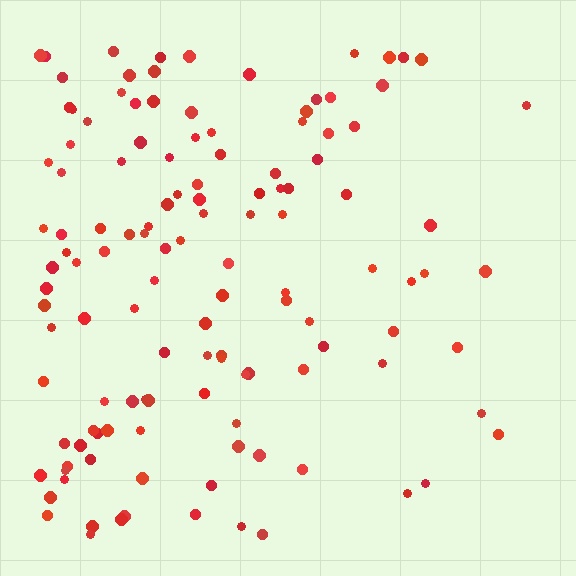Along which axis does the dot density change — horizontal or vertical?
Horizontal.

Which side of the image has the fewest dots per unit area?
The right.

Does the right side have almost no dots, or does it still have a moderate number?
Still a moderate number, just noticeably fewer than the left.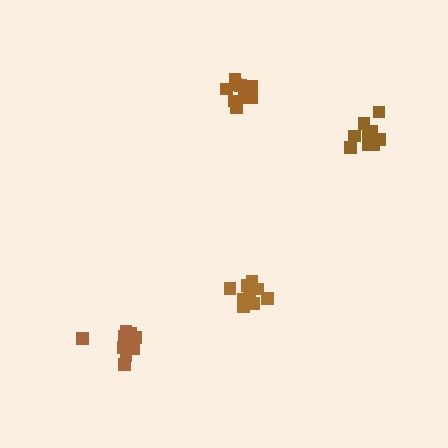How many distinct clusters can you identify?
There are 4 distinct clusters.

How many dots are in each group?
Group 1: 10 dots, Group 2: 10 dots, Group 3: 10 dots, Group 4: 10 dots (40 total).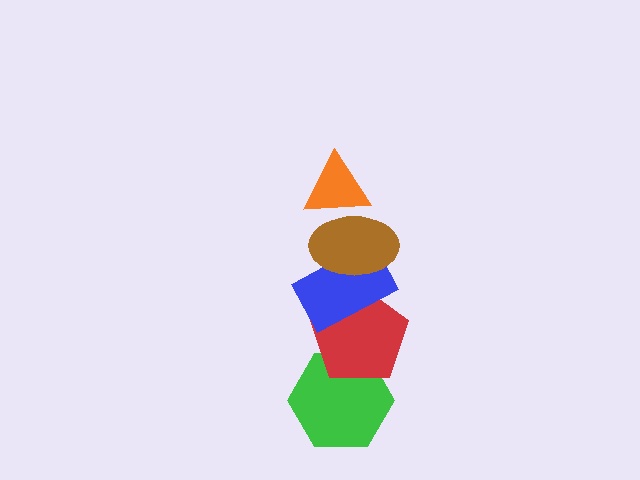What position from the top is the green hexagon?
The green hexagon is 5th from the top.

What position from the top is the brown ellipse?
The brown ellipse is 2nd from the top.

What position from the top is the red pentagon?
The red pentagon is 4th from the top.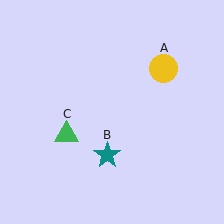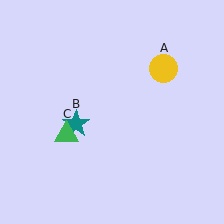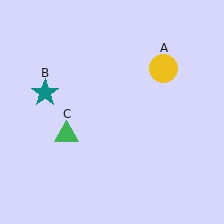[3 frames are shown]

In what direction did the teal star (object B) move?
The teal star (object B) moved up and to the left.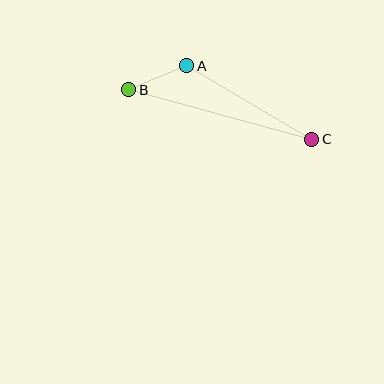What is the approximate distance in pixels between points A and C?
The distance between A and C is approximately 145 pixels.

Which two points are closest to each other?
Points A and B are closest to each other.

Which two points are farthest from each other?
Points B and C are farthest from each other.